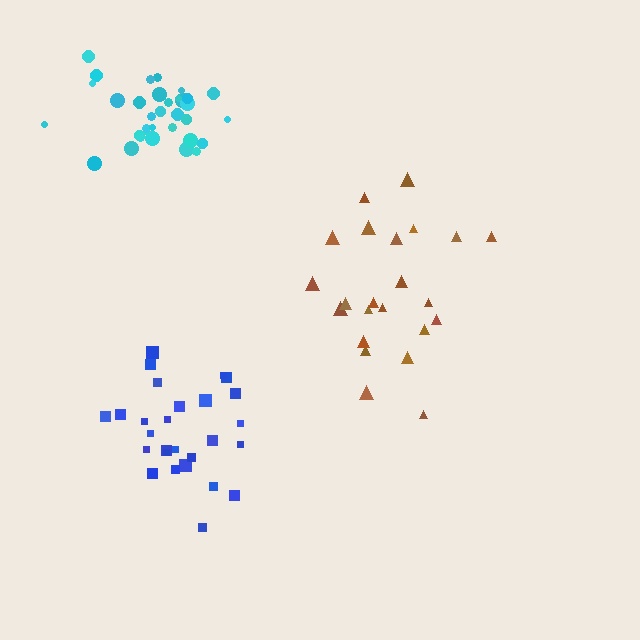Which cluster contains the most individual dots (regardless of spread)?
Cyan (34).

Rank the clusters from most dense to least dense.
cyan, blue, brown.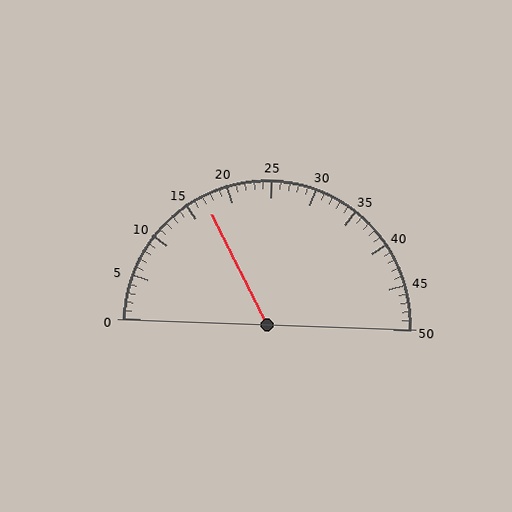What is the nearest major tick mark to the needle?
The nearest major tick mark is 15.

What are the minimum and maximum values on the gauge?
The gauge ranges from 0 to 50.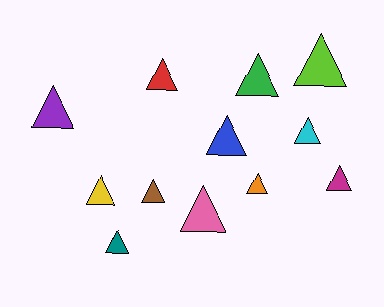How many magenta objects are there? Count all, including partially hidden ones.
There is 1 magenta object.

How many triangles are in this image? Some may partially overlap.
There are 12 triangles.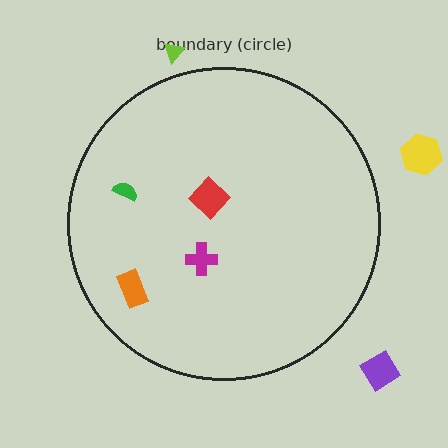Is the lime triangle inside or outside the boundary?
Outside.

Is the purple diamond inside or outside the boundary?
Outside.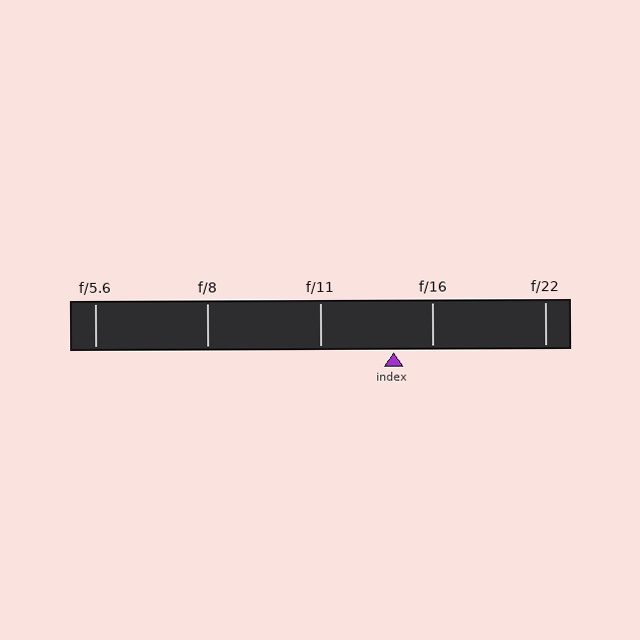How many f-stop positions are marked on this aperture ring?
There are 5 f-stop positions marked.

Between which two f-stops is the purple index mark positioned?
The index mark is between f/11 and f/16.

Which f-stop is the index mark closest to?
The index mark is closest to f/16.